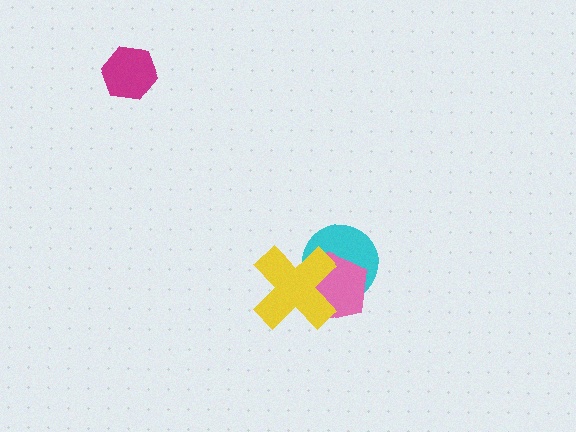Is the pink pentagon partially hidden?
Yes, it is partially covered by another shape.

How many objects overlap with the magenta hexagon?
0 objects overlap with the magenta hexagon.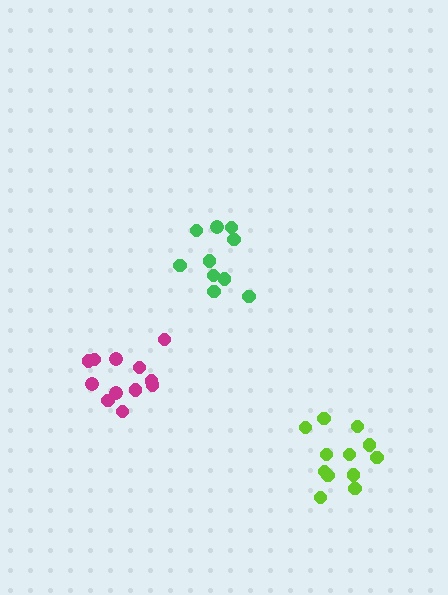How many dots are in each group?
Group 1: 12 dots, Group 2: 12 dots, Group 3: 10 dots (34 total).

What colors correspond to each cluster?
The clusters are colored: lime, magenta, green.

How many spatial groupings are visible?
There are 3 spatial groupings.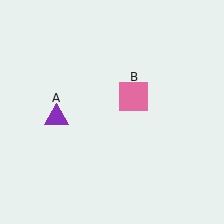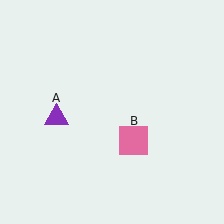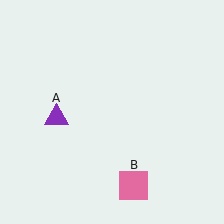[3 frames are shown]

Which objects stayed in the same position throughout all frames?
Purple triangle (object A) remained stationary.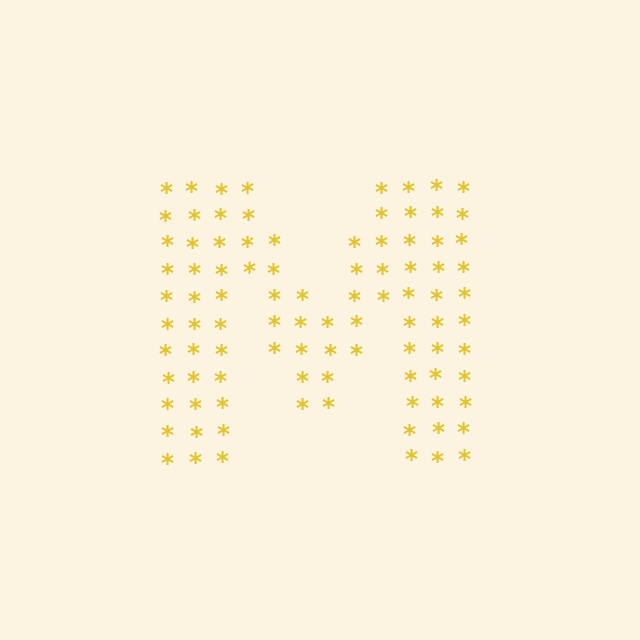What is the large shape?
The large shape is the letter M.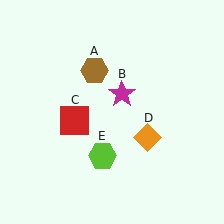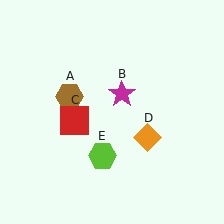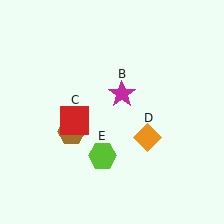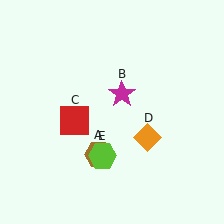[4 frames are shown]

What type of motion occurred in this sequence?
The brown hexagon (object A) rotated counterclockwise around the center of the scene.